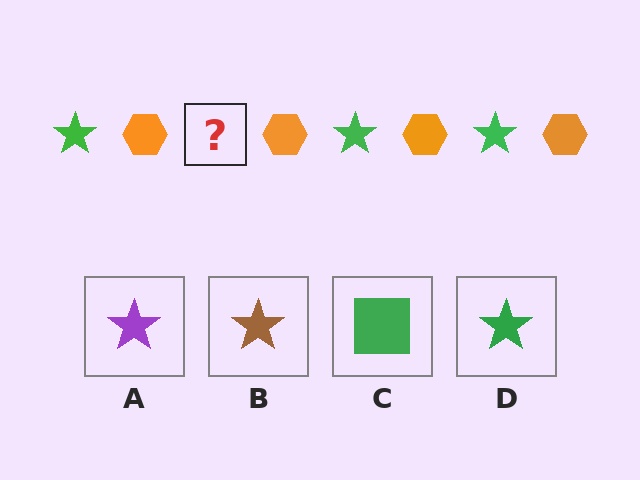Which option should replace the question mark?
Option D.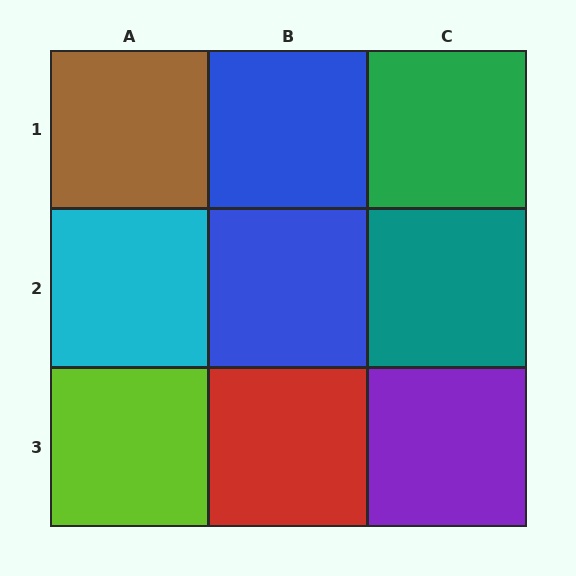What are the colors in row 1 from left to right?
Brown, blue, green.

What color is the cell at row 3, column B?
Red.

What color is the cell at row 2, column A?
Cyan.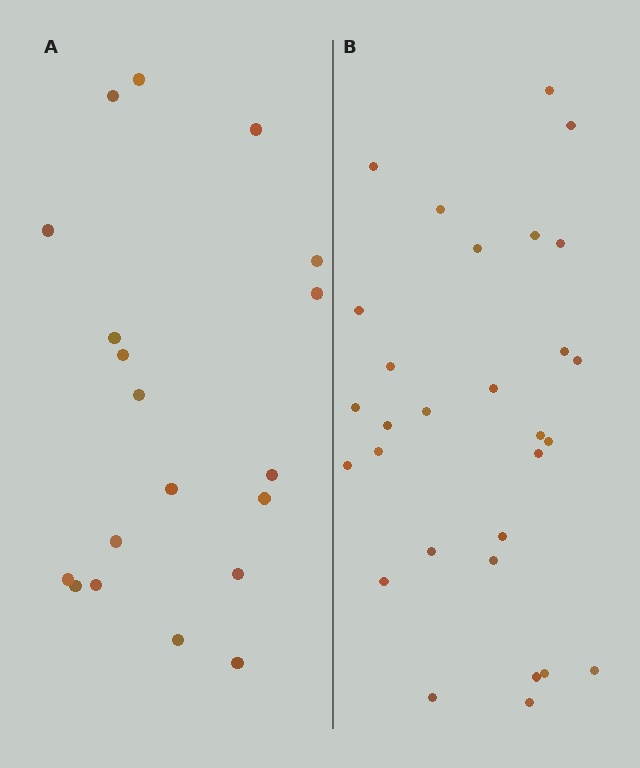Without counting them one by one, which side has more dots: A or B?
Region B (the right region) has more dots.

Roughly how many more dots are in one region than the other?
Region B has roughly 10 or so more dots than region A.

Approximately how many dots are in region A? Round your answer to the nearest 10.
About 20 dots. (The exact count is 19, which rounds to 20.)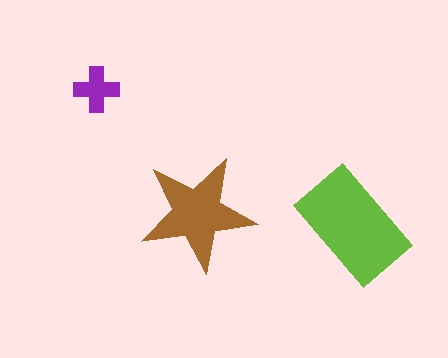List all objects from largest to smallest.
The lime rectangle, the brown star, the purple cross.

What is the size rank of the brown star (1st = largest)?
2nd.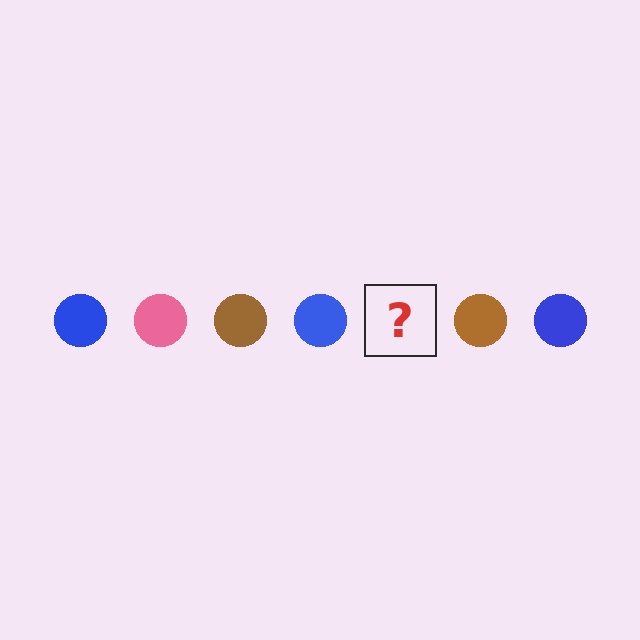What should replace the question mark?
The question mark should be replaced with a pink circle.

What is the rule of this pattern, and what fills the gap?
The rule is that the pattern cycles through blue, pink, brown circles. The gap should be filled with a pink circle.